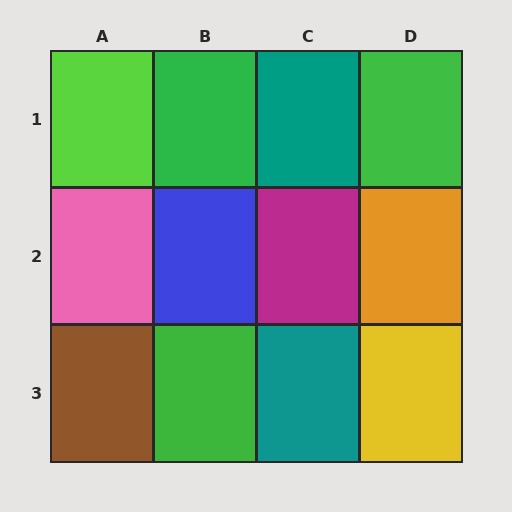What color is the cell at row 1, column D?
Green.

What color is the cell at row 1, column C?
Teal.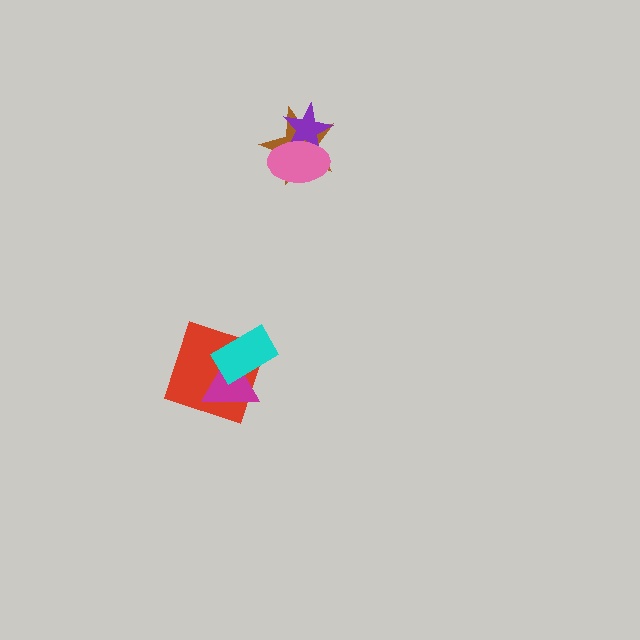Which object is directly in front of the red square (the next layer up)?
The magenta triangle is directly in front of the red square.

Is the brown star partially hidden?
Yes, it is partially covered by another shape.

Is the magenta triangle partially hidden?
Yes, it is partially covered by another shape.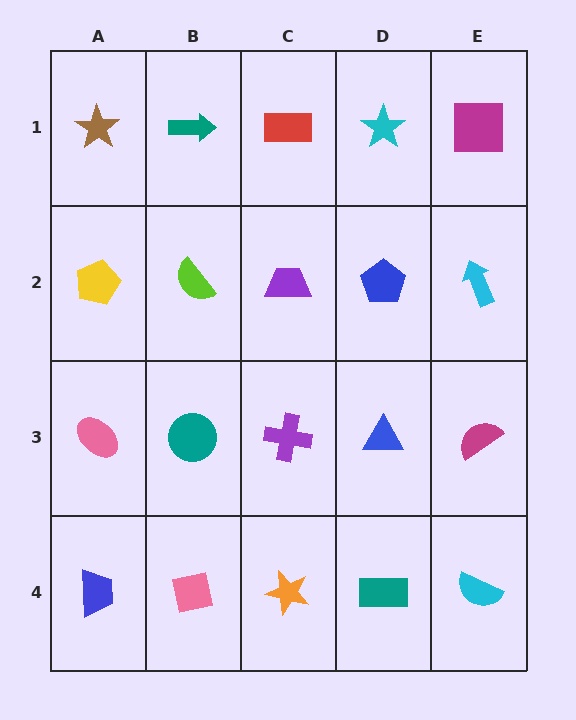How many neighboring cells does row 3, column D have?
4.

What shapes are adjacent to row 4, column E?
A magenta semicircle (row 3, column E), a teal rectangle (row 4, column D).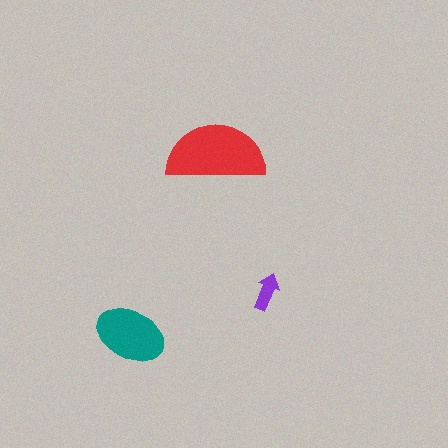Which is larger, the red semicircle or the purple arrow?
The red semicircle.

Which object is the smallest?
The purple arrow.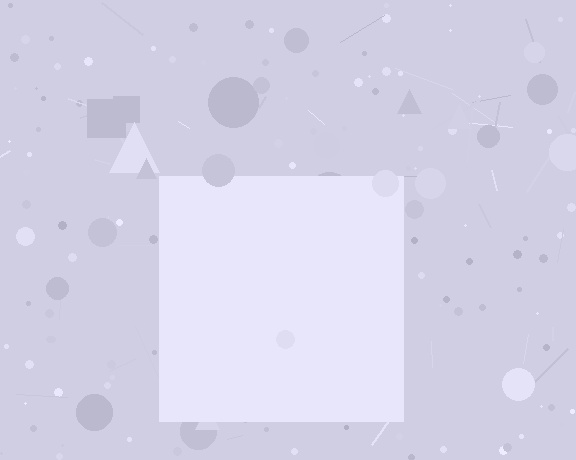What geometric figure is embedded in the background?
A square is embedded in the background.